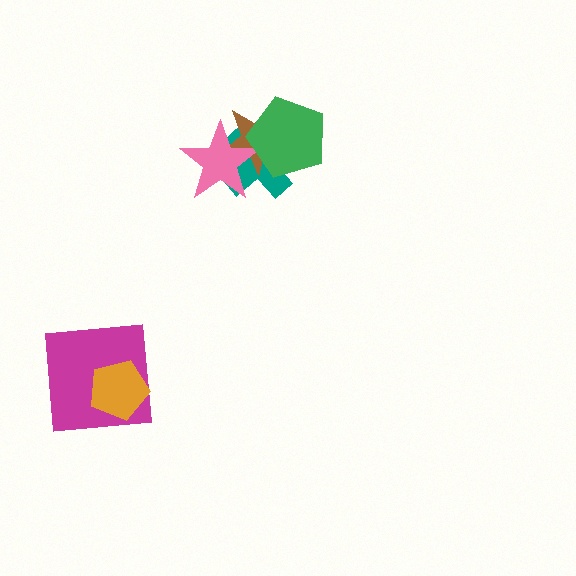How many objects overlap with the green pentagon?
3 objects overlap with the green pentagon.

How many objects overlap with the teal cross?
3 objects overlap with the teal cross.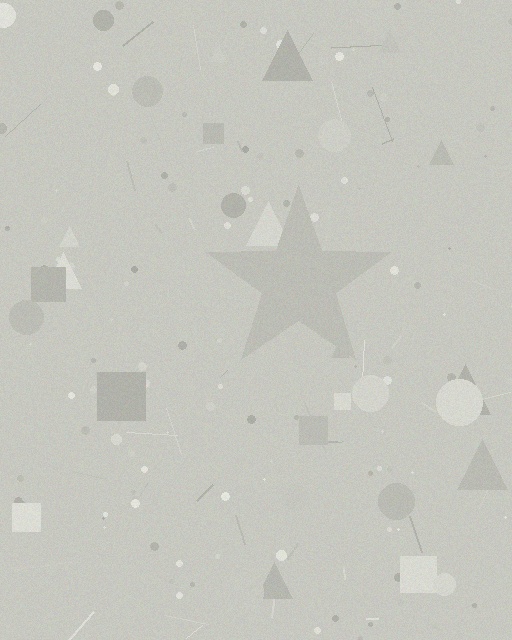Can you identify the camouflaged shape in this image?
The camouflaged shape is a star.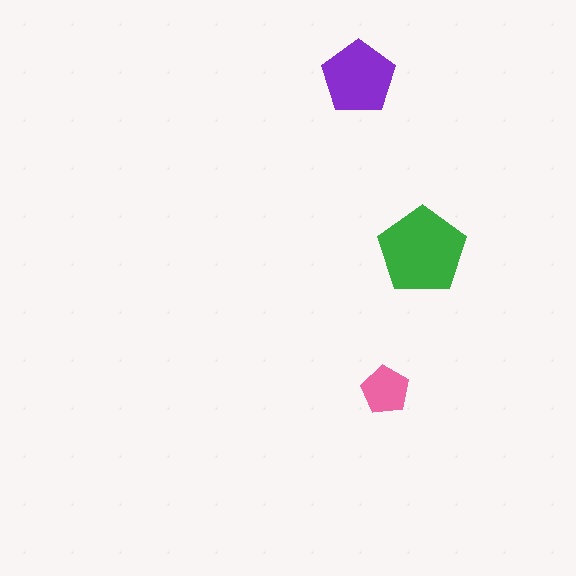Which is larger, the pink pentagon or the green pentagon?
The green one.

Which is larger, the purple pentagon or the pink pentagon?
The purple one.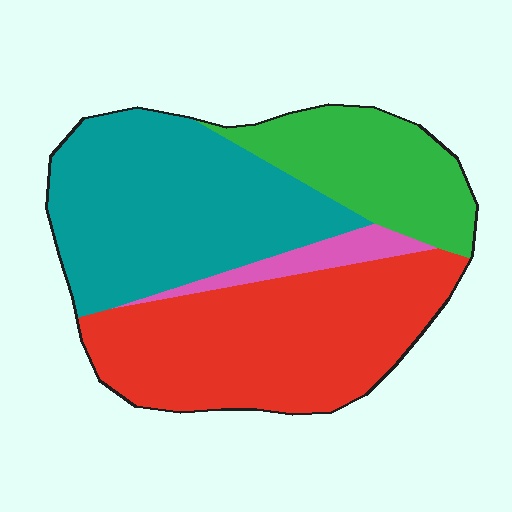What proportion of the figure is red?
Red takes up about three eighths (3/8) of the figure.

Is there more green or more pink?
Green.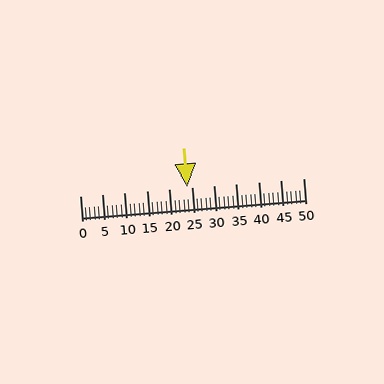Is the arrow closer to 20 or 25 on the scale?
The arrow is closer to 25.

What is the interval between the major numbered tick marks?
The major tick marks are spaced 5 units apart.